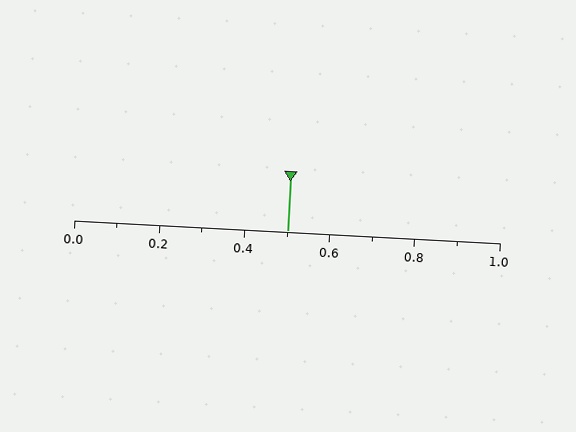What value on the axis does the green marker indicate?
The marker indicates approximately 0.5.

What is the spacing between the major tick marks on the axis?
The major ticks are spaced 0.2 apart.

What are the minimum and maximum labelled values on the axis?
The axis runs from 0.0 to 1.0.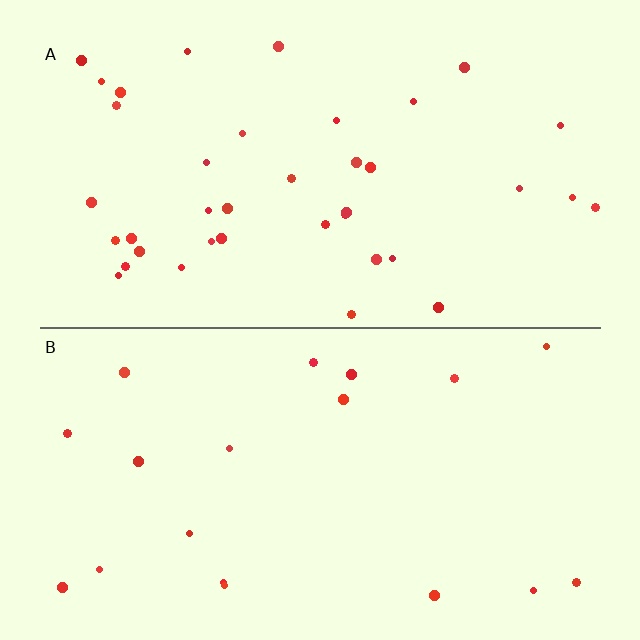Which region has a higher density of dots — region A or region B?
A (the top).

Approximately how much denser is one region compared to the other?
Approximately 2.0× — region A over region B.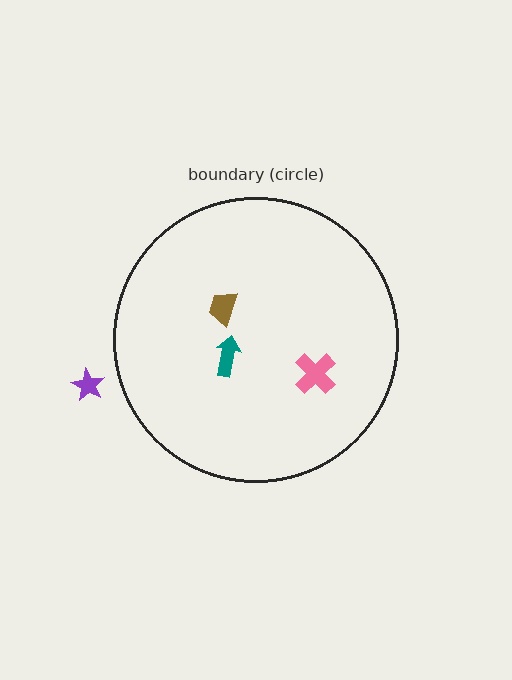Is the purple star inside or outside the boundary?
Outside.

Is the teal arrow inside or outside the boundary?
Inside.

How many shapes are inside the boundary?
3 inside, 1 outside.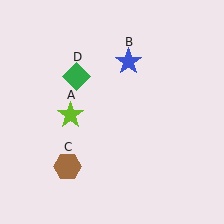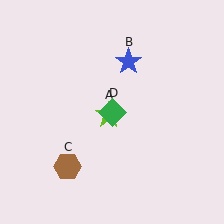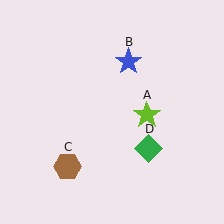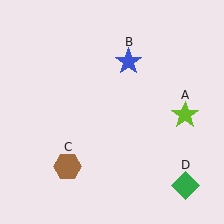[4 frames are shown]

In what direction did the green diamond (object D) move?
The green diamond (object D) moved down and to the right.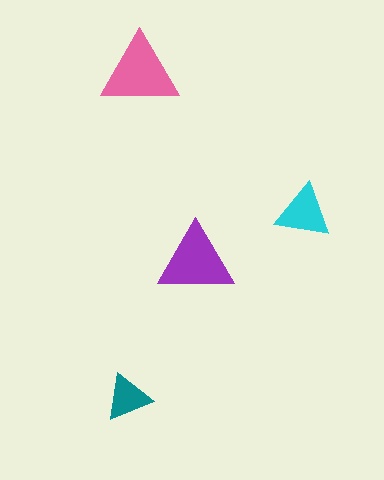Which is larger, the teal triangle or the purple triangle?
The purple one.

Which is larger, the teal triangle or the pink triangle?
The pink one.